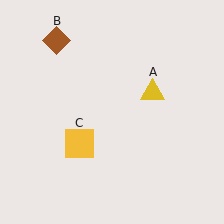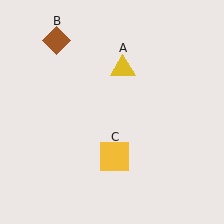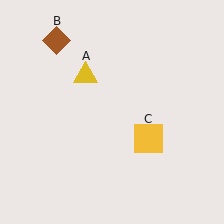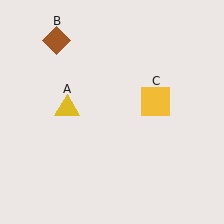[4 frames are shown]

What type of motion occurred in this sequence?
The yellow triangle (object A), yellow square (object C) rotated counterclockwise around the center of the scene.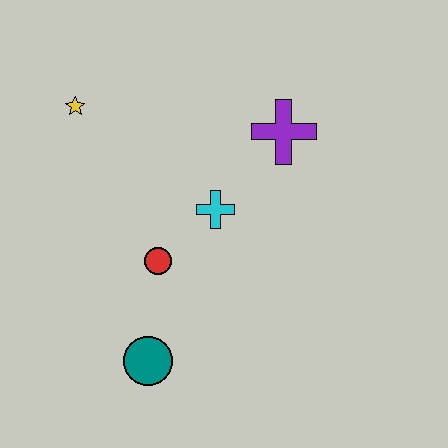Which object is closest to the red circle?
The cyan cross is closest to the red circle.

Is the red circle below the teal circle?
No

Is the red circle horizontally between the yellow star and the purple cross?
Yes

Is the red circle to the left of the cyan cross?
Yes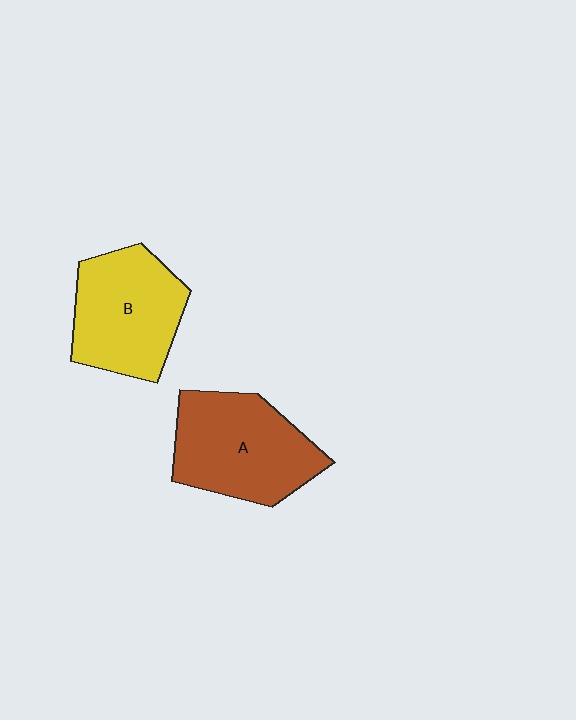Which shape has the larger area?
Shape A (brown).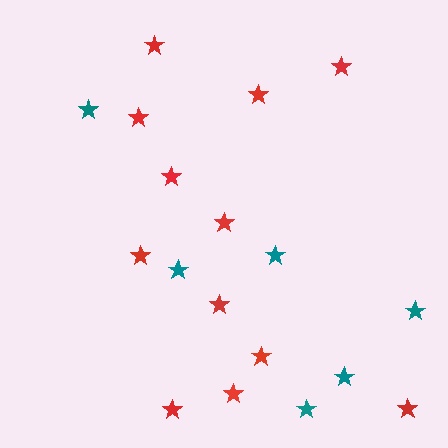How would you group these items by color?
There are 2 groups: one group of teal stars (6) and one group of red stars (12).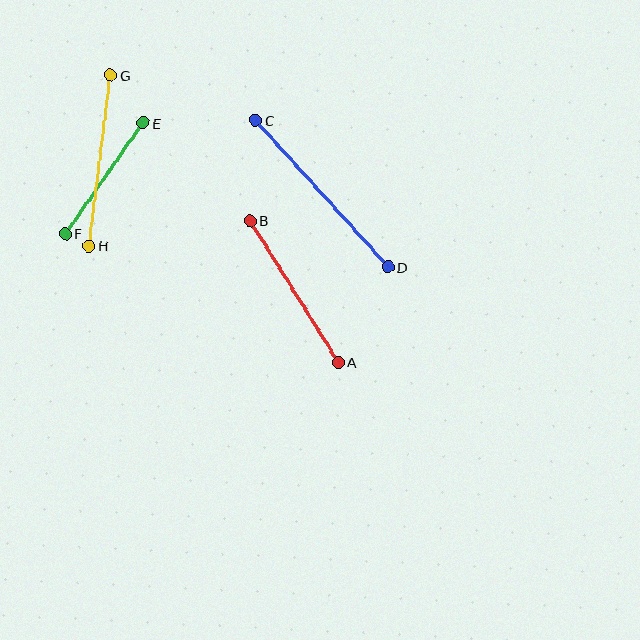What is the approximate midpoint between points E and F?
The midpoint is at approximately (104, 178) pixels.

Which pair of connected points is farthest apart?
Points C and D are farthest apart.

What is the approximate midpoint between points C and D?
The midpoint is at approximately (322, 194) pixels.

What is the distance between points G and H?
The distance is approximately 172 pixels.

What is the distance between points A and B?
The distance is approximately 167 pixels.